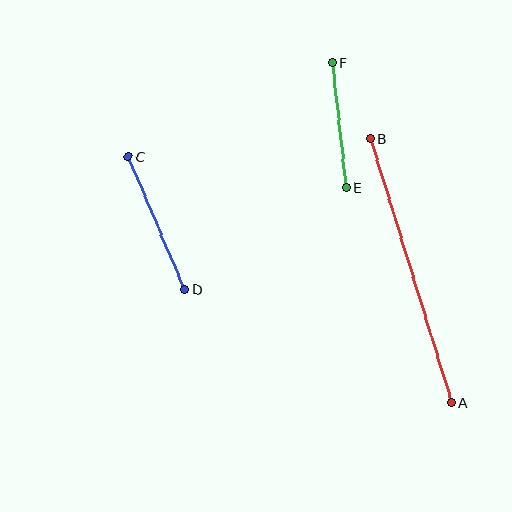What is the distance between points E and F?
The distance is approximately 126 pixels.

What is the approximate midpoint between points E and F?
The midpoint is at approximately (339, 125) pixels.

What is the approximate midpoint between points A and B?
The midpoint is at approximately (411, 271) pixels.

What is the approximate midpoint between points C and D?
The midpoint is at approximately (156, 223) pixels.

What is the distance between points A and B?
The distance is approximately 276 pixels.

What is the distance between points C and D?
The distance is approximately 145 pixels.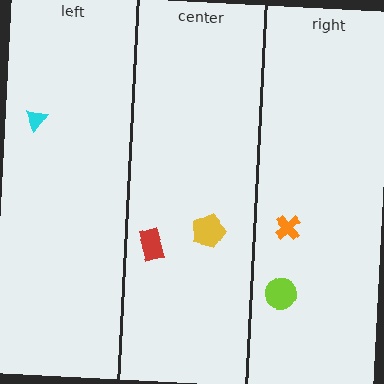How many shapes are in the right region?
2.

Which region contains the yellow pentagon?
The center region.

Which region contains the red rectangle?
The center region.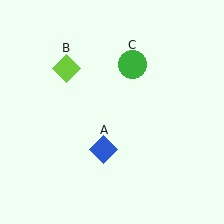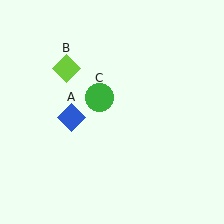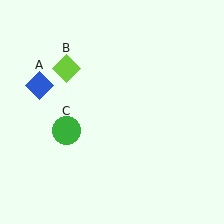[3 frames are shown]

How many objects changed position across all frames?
2 objects changed position: blue diamond (object A), green circle (object C).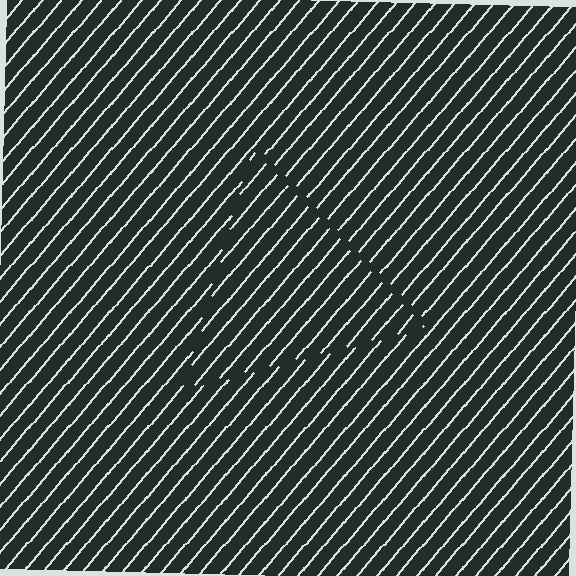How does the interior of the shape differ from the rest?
The interior of the shape contains the same grating, shifted by half a period — the contour is defined by the phase discontinuity where line-ends from the inner and outer gratings abut.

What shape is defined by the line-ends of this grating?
An illusory triangle. The interior of the shape contains the same grating, shifted by half a period — the contour is defined by the phase discontinuity where line-ends from the inner and outer gratings abut.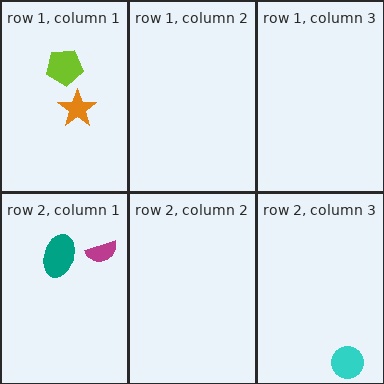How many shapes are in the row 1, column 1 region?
2.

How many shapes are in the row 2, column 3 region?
1.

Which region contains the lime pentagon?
The row 1, column 1 region.